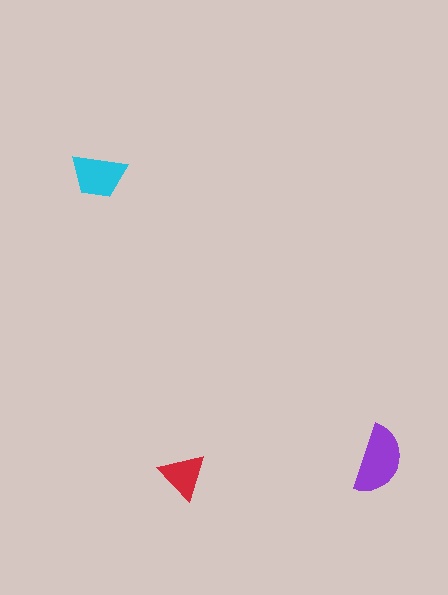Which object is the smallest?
The red triangle.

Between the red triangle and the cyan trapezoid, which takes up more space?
The cyan trapezoid.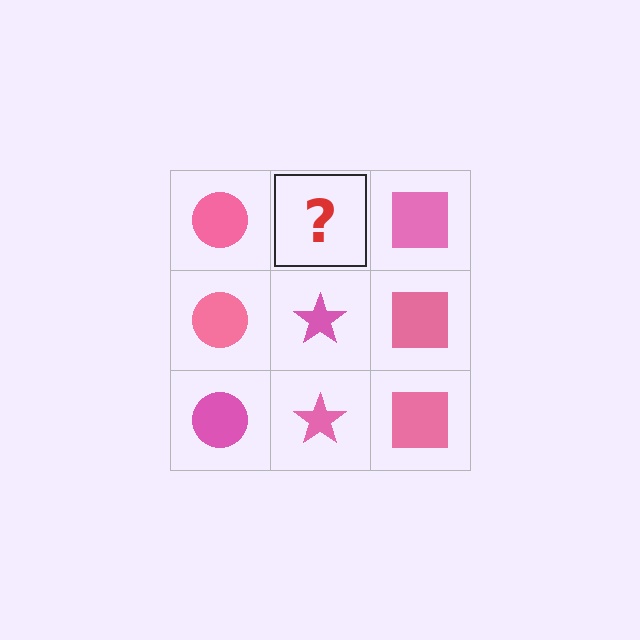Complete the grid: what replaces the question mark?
The question mark should be replaced with a pink star.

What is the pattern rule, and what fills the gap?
The rule is that each column has a consistent shape. The gap should be filled with a pink star.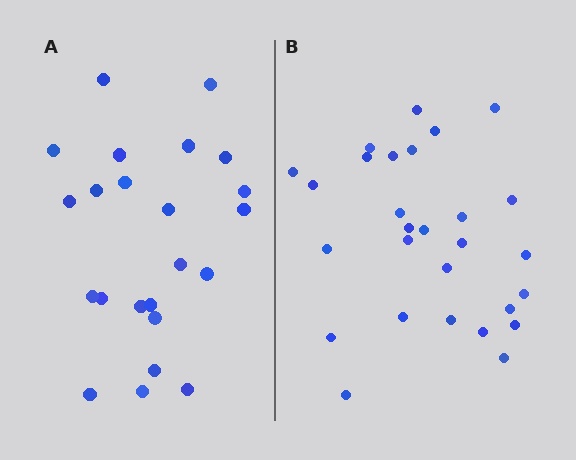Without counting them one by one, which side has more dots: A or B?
Region B (the right region) has more dots.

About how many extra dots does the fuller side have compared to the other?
Region B has about 5 more dots than region A.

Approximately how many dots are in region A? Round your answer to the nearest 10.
About 20 dots. (The exact count is 23, which rounds to 20.)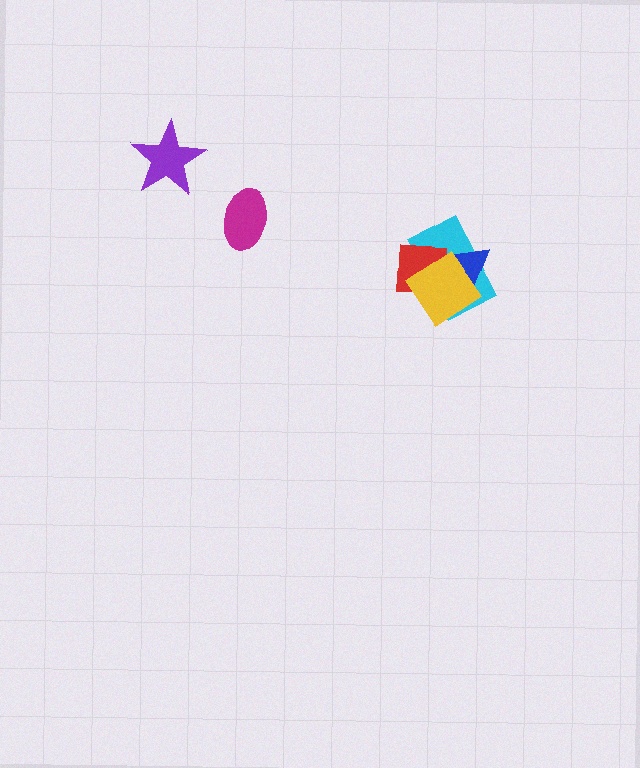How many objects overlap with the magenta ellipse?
0 objects overlap with the magenta ellipse.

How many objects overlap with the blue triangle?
3 objects overlap with the blue triangle.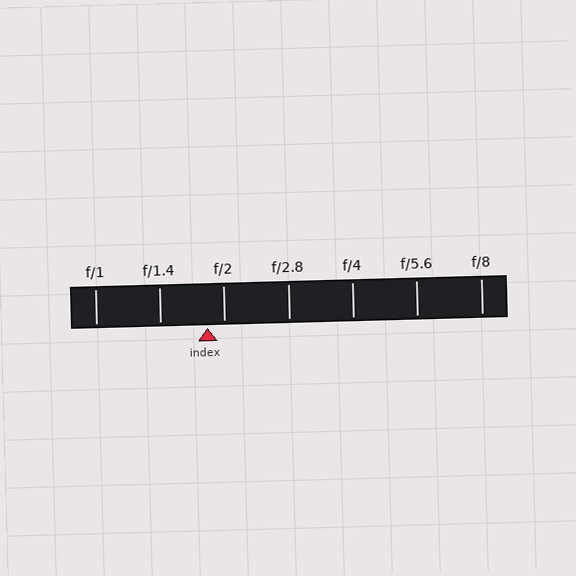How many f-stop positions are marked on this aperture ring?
There are 7 f-stop positions marked.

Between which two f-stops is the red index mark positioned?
The index mark is between f/1.4 and f/2.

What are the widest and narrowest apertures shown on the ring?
The widest aperture shown is f/1 and the narrowest is f/8.